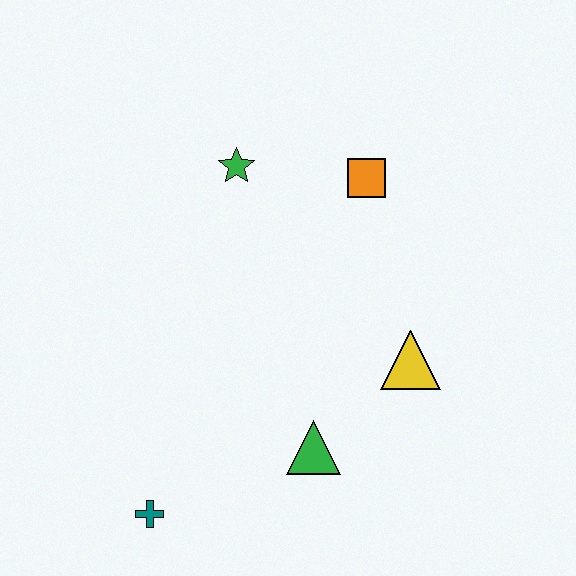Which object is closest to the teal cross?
The green triangle is closest to the teal cross.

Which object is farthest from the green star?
The teal cross is farthest from the green star.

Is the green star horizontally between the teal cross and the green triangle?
Yes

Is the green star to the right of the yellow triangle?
No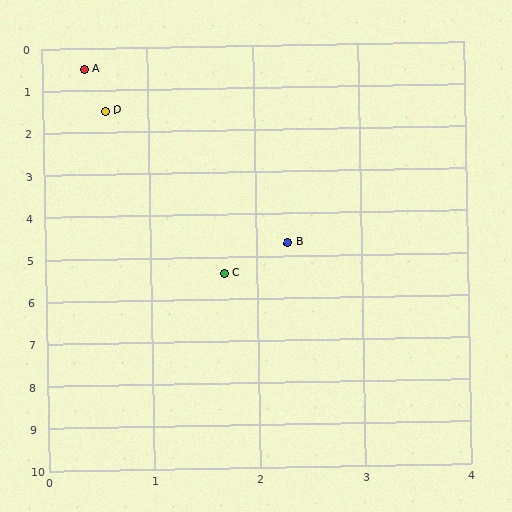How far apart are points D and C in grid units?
Points D and C are about 4.1 grid units apart.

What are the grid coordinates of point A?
Point A is at approximately (0.4, 0.5).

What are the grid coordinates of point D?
Point D is at approximately (0.6, 1.5).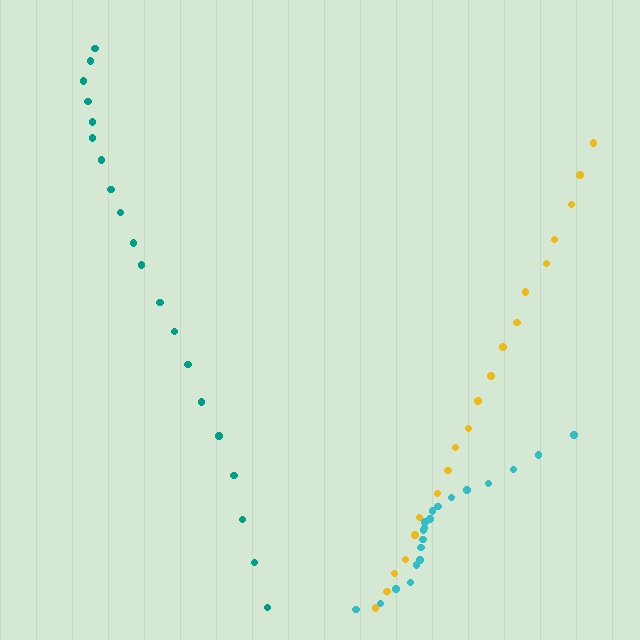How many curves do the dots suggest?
There are 3 distinct paths.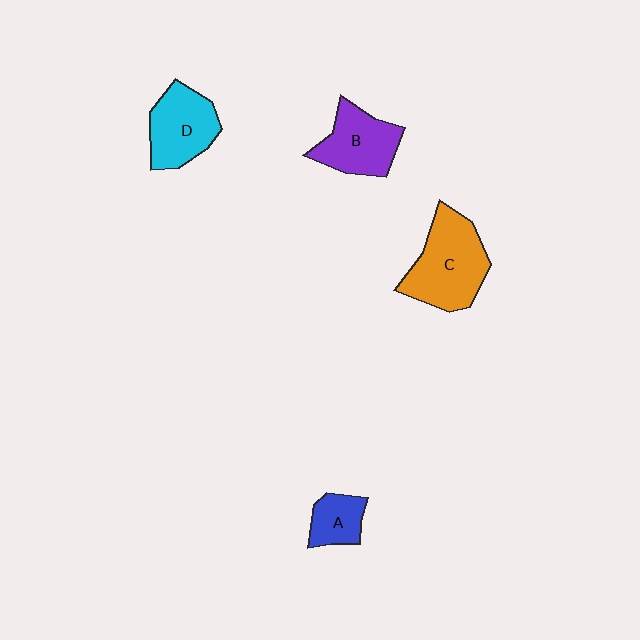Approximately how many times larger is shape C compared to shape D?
Approximately 1.3 times.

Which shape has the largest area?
Shape C (orange).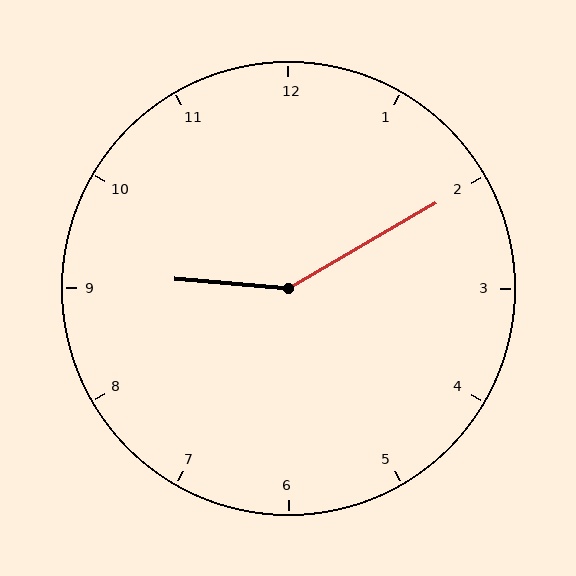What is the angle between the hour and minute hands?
Approximately 145 degrees.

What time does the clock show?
9:10.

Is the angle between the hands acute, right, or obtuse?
It is obtuse.